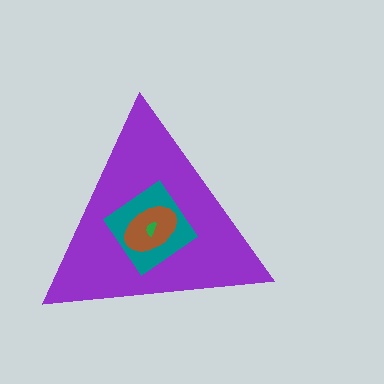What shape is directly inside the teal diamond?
The brown ellipse.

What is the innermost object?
The green semicircle.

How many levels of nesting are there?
4.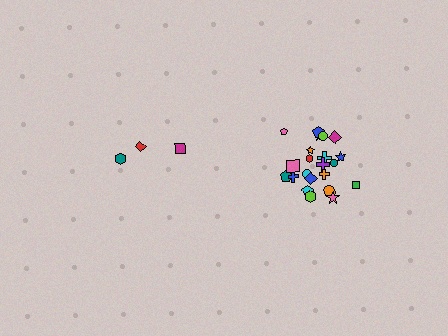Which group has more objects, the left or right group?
The right group.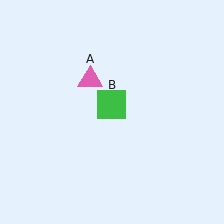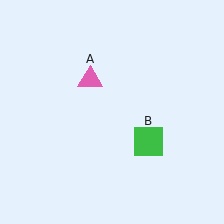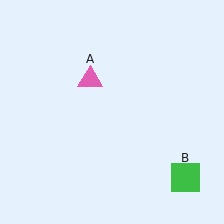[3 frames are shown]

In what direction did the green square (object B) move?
The green square (object B) moved down and to the right.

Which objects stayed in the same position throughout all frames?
Pink triangle (object A) remained stationary.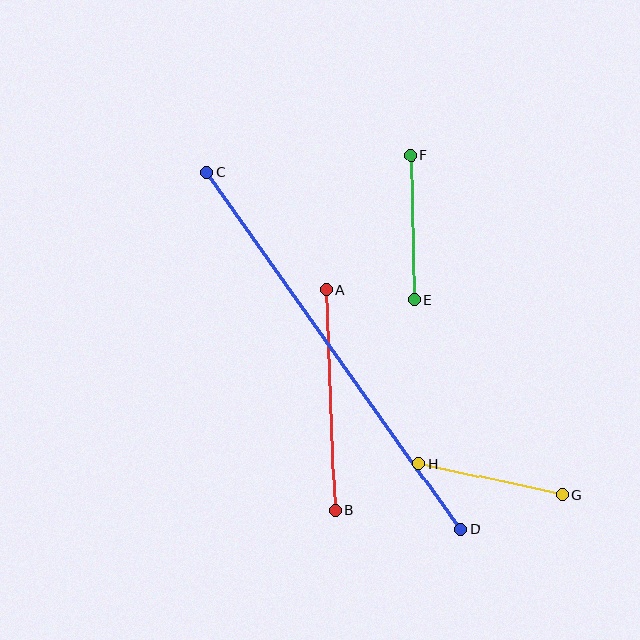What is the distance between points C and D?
The distance is approximately 438 pixels.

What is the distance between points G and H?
The distance is approximately 146 pixels.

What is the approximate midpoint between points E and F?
The midpoint is at approximately (412, 227) pixels.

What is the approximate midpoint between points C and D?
The midpoint is at approximately (333, 351) pixels.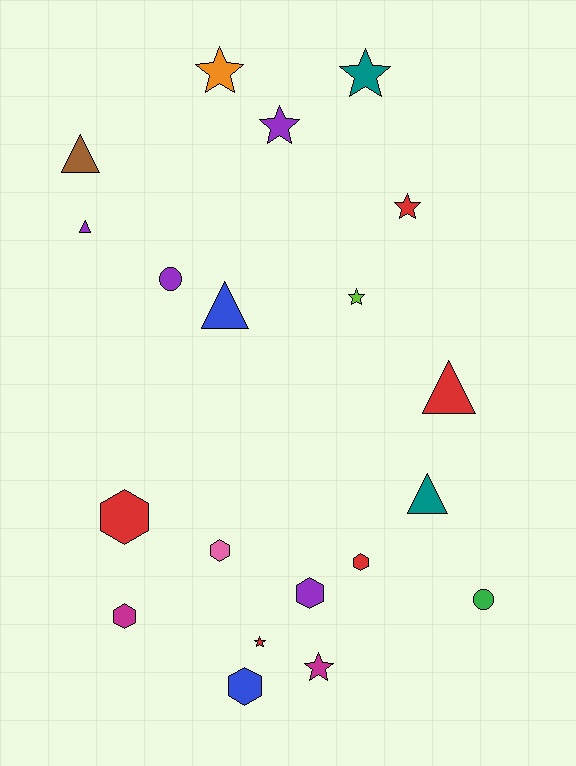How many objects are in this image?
There are 20 objects.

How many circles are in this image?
There are 2 circles.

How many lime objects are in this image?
There is 1 lime object.